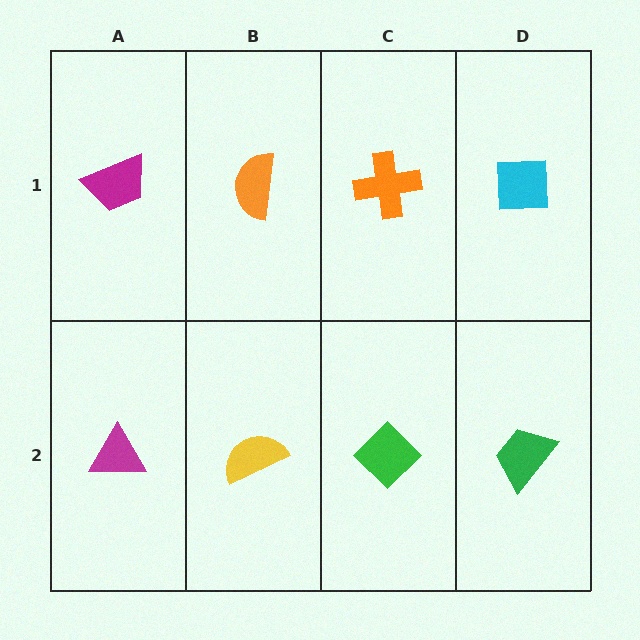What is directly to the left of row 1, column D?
An orange cross.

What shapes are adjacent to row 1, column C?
A green diamond (row 2, column C), an orange semicircle (row 1, column B), a cyan square (row 1, column D).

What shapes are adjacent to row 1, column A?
A magenta triangle (row 2, column A), an orange semicircle (row 1, column B).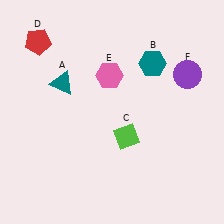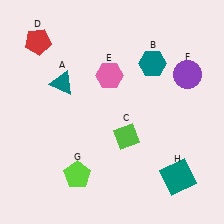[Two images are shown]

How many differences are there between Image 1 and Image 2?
There are 2 differences between the two images.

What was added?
A lime pentagon (G), a teal square (H) were added in Image 2.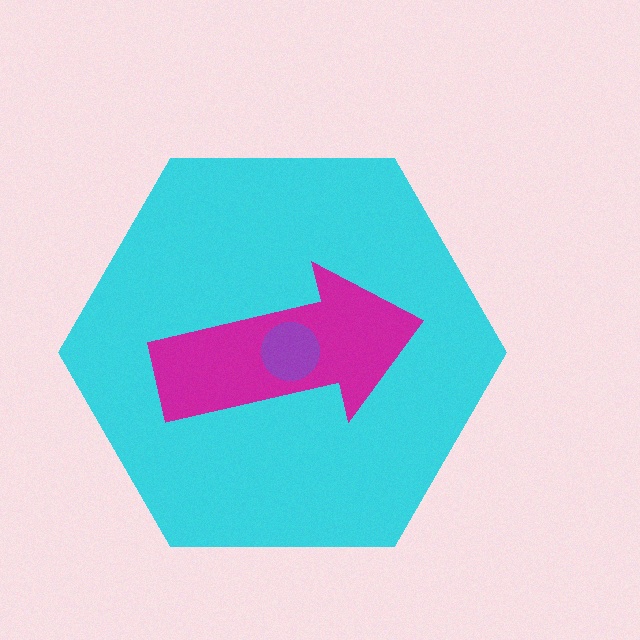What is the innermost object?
The purple circle.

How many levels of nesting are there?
3.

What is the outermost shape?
The cyan hexagon.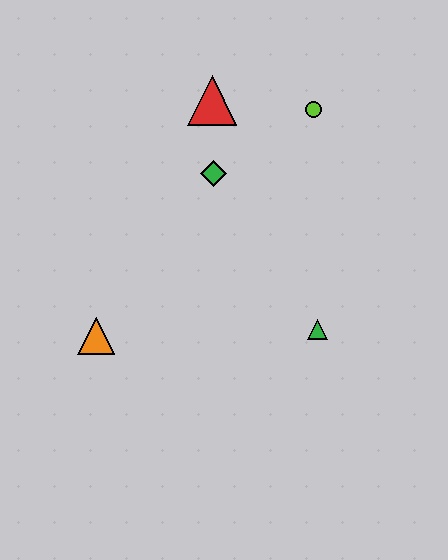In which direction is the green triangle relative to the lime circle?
The green triangle is below the lime circle.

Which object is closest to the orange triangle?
The green diamond is closest to the orange triangle.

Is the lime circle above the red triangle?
No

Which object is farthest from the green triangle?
The red triangle is farthest from the green triangle.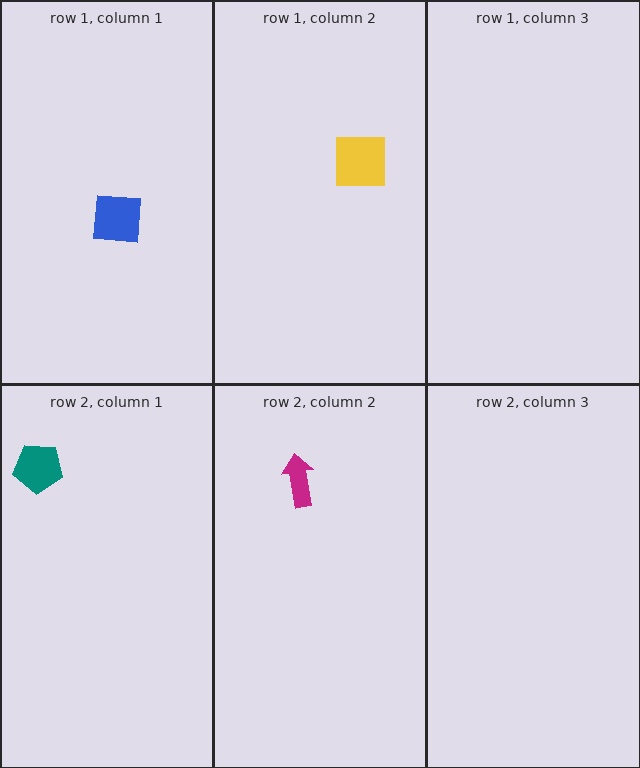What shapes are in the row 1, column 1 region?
The blue square.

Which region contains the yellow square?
The row 1, column 2 region.